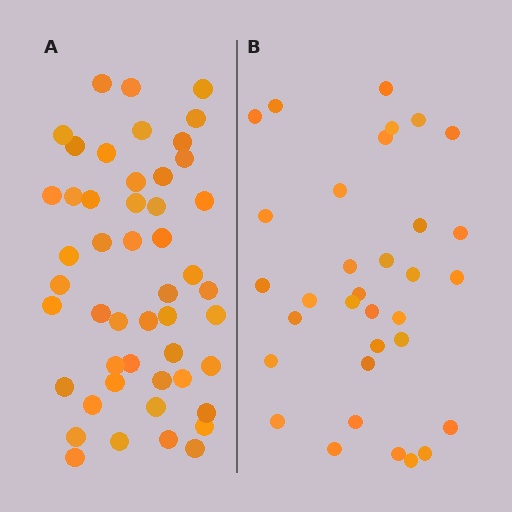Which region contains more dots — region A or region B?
Region A (the left region) has more dots.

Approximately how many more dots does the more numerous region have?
Region A has approximately 15 more dots than region B.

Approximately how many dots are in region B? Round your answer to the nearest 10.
About 30 dots. (The exact count is 33, which rounds to 30.)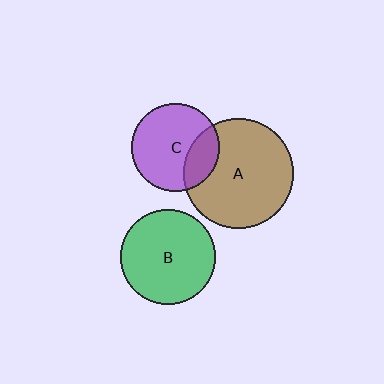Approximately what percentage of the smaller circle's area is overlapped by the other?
Approximately 25%.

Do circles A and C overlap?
Yes.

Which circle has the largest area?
Circle A (brown).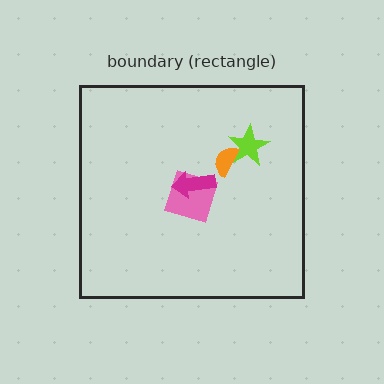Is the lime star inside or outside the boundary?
Inside.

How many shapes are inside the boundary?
4 inside, 0 outside.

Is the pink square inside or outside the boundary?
Inside.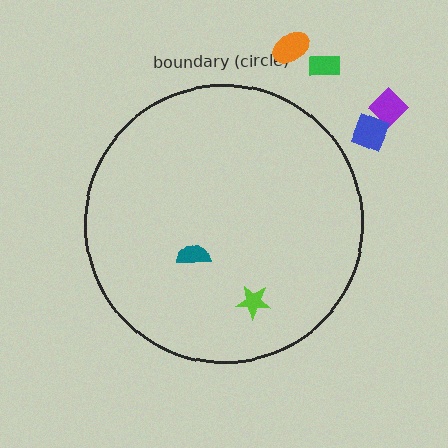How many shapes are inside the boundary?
2 inside, 4 outside.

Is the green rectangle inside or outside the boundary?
Outside.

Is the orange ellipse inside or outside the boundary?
Outside.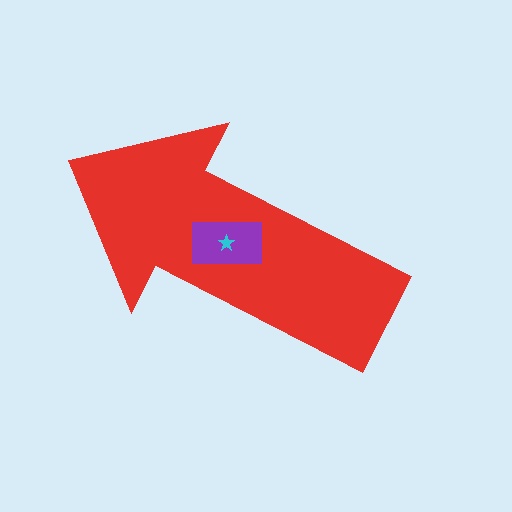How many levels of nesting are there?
3.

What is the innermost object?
The cyan star.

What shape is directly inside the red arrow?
The purple rectangle.